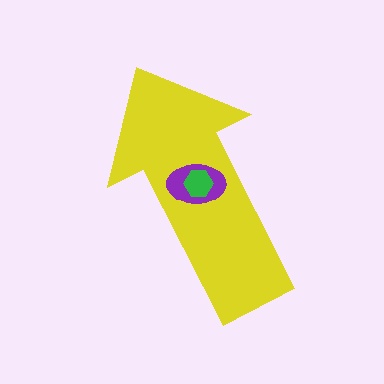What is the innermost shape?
The green hexagon.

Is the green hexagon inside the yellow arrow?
Yes.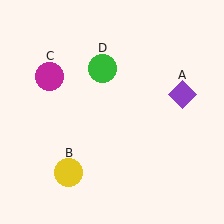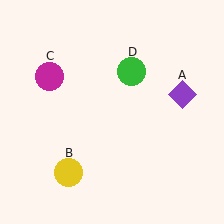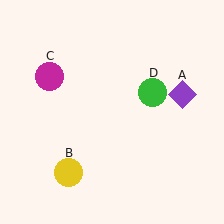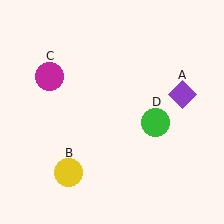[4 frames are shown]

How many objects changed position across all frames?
1 object changed position: green circle (object D).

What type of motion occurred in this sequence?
The green circle (object D) rotated clockwise around the center of the scene.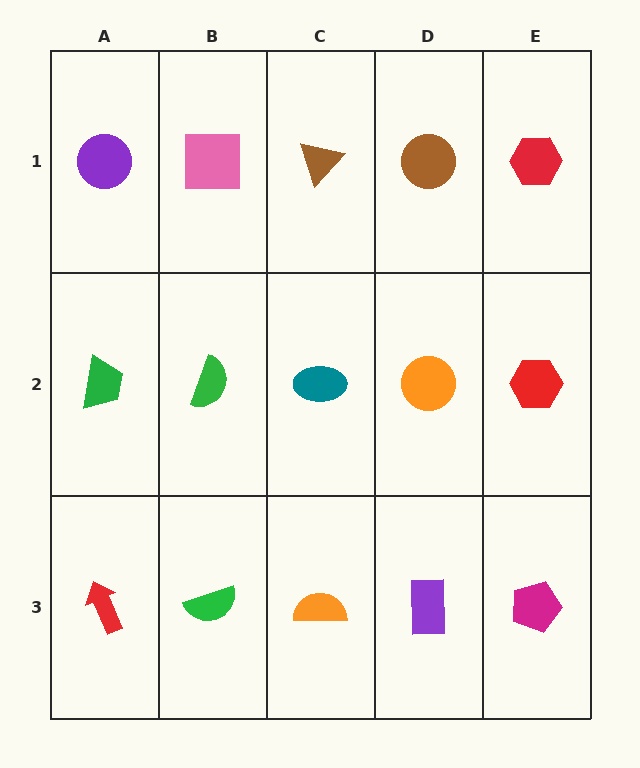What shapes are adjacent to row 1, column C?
A teal ellipse (row 2, column C), a pink square (row 1, column B), a brown circle (row 1, column D).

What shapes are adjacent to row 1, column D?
An orange circle (row 2, column D), a brown triangle (row 1, column C), a red hexagon (row 1, column E).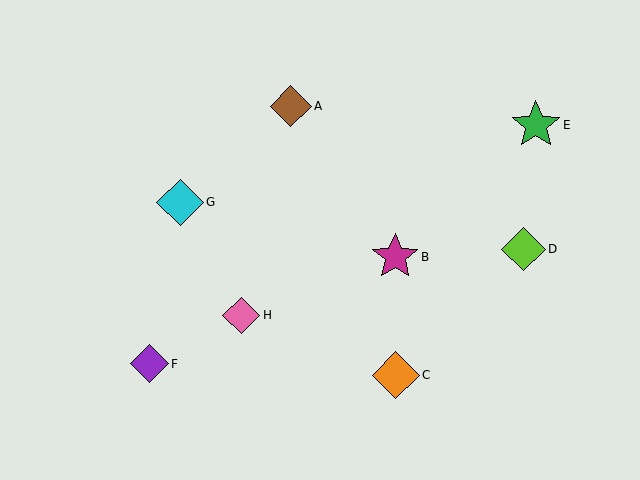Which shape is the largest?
The green star (labeled E) is the largest.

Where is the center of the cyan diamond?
The center of the cyan diamond is at (180, 202).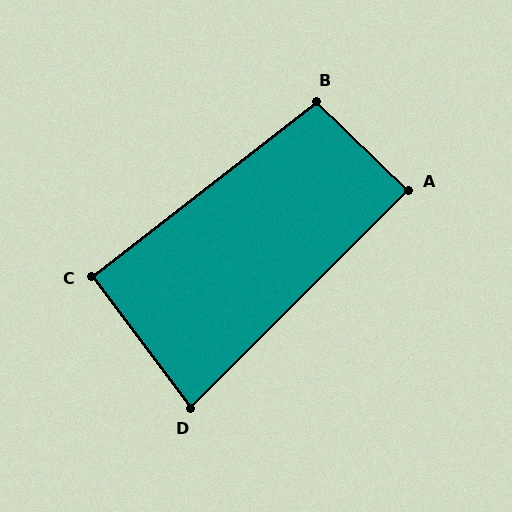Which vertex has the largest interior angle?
B, at approximately 98 degrees.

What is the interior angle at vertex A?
Approximately 89 degrees (approximately right).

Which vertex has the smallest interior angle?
D, at approximately 82 degrees.